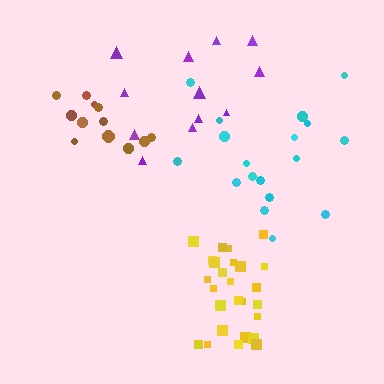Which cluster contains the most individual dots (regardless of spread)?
Yellow (27).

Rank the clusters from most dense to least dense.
yellow, brown, cyan, purple.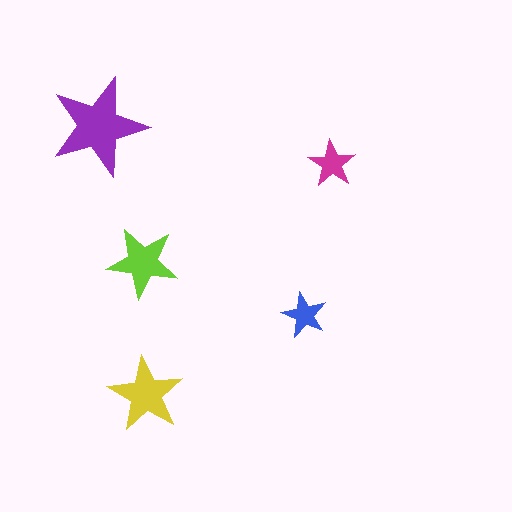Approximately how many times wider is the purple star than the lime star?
About 1.5 times wider.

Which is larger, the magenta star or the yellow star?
The yellow one.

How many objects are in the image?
There are 5 objects in the image.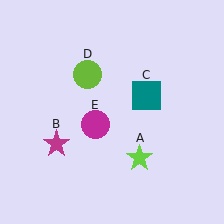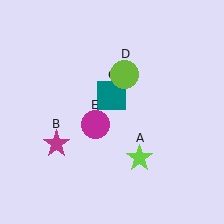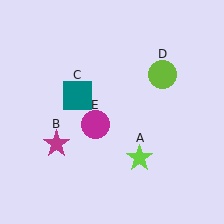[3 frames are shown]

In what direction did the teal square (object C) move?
The teal square (object C) moved left.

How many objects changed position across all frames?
2 objects changed position: teal square (object C), lime circle (object D).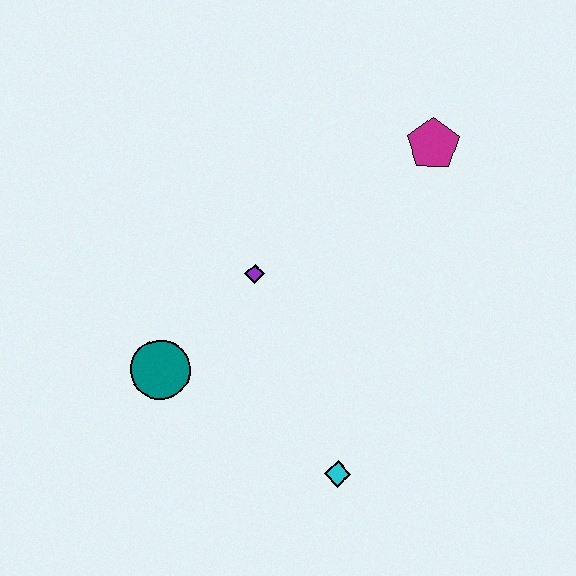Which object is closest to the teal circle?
The purple diamond is closest to the teal circle.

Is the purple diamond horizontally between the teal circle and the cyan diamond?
Yes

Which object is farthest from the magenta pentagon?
The teal circle is farthest from the magenta pentagon.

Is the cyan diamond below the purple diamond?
Yes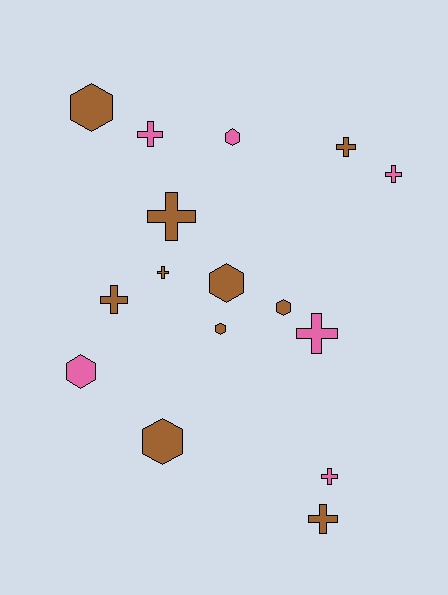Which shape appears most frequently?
Cross, with 9 objects.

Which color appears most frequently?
Brown, with 10 objects.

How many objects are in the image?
There are 16 objects.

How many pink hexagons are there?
There are 2 pink hexagons.